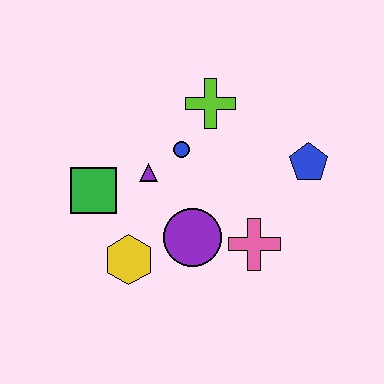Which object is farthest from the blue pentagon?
The green square is farthest from the blue pentagon.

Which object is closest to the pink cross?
The purple circle is closest to the pink cross.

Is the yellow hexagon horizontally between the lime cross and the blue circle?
No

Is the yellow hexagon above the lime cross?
No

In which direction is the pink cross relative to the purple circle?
The pink cross is to the right of the purple circle.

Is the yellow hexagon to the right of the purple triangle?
No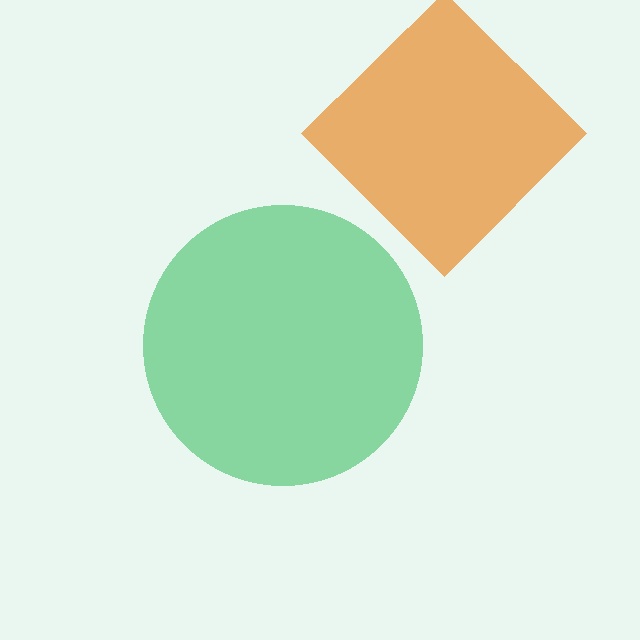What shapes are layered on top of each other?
The layered shapes are: a green circle, an orange diamond.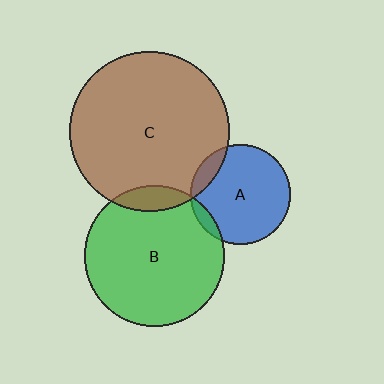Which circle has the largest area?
Circle C (brown).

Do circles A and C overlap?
Yes.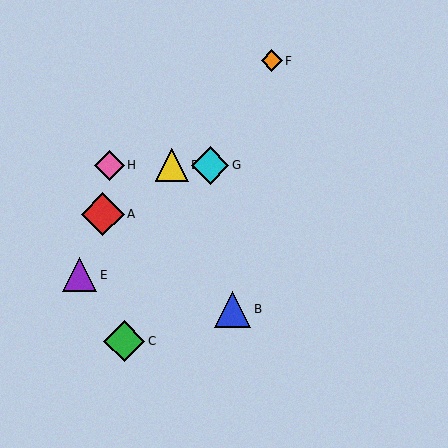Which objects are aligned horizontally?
Objects D, G, H are aligned horizontally.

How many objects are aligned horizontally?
3 objects (D, G, H) are aligned horizontally.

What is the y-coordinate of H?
Object H is at y≈166.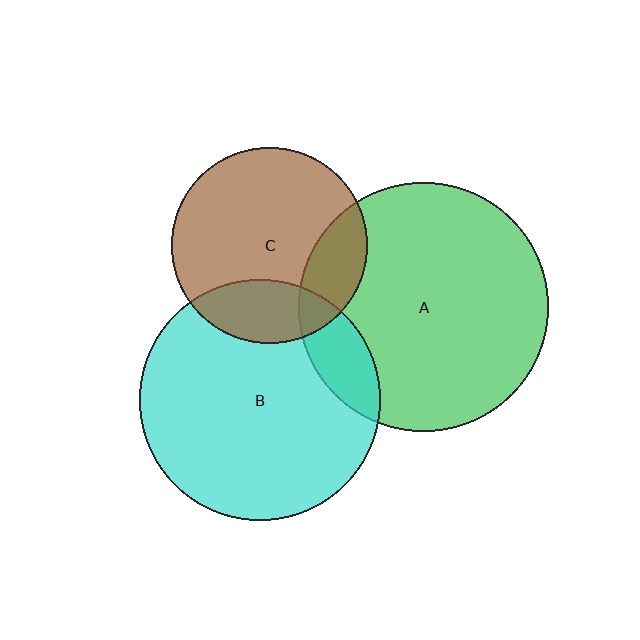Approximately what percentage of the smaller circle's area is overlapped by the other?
Approximately 20%.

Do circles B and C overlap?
Yes.